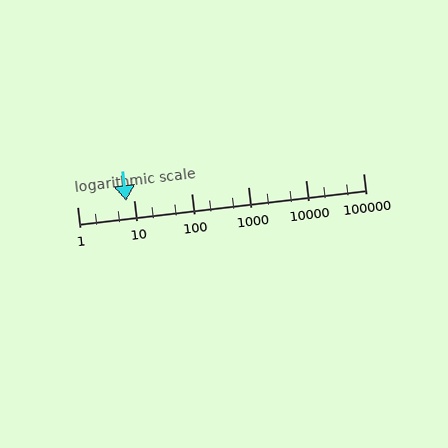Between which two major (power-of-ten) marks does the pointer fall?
The pointer is between 1 and 10.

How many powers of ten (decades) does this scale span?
The scale spans 5 decades, from 1 to 100000.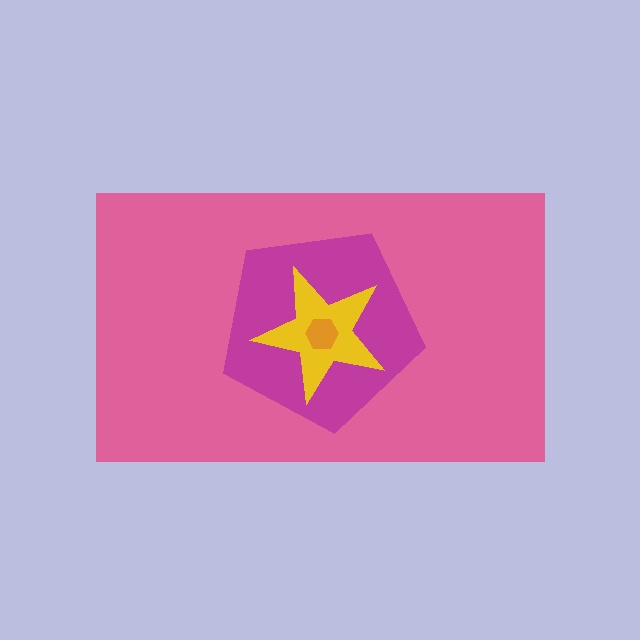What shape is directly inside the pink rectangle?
The magenta pentagon.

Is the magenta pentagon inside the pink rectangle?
Yes.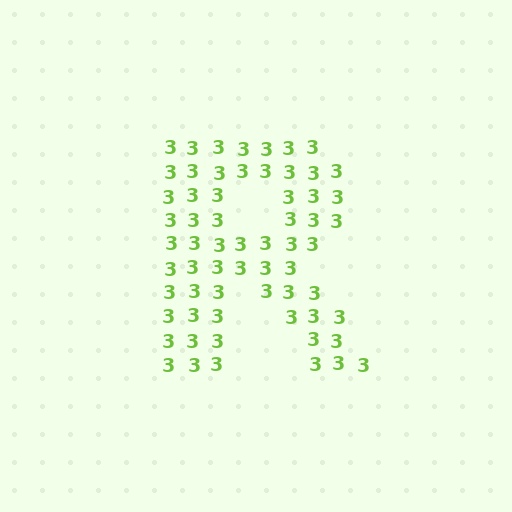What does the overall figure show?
The overall figure shows the letter R.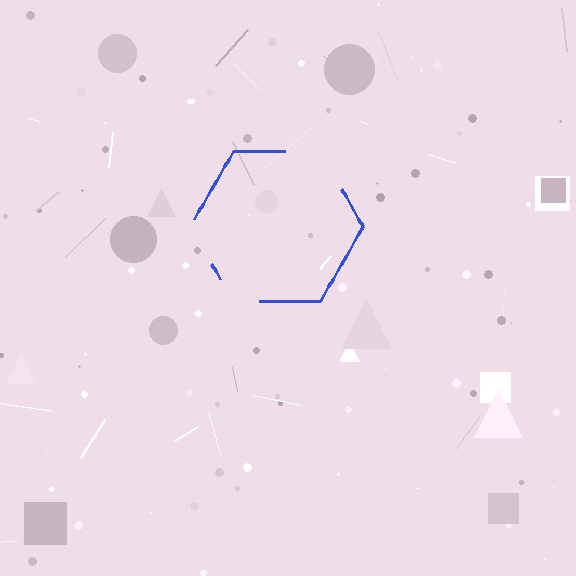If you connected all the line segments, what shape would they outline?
They would outline a hexagon.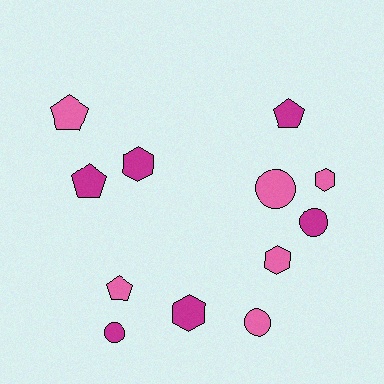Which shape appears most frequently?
Circle, with 4 objects.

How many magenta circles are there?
There are 2 magenta circles.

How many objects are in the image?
There are 12 objects.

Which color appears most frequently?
Magenta, with 6 objects.